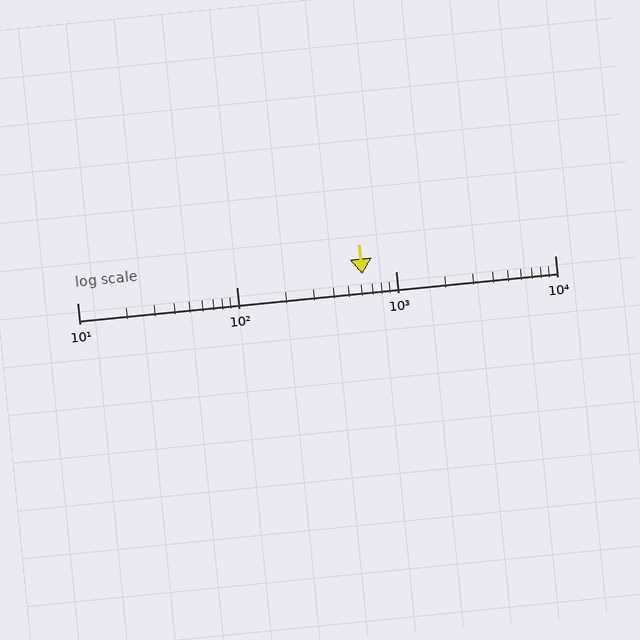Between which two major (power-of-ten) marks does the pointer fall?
The pointer is between 100 and 1000.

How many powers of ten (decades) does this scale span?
The scale spans 3 decades, from 10 to 10000.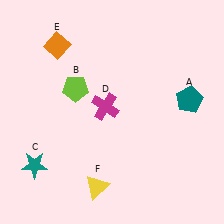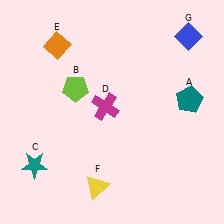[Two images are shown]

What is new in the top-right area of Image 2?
A blue diamond (G) was added in the top-right area of Image 2.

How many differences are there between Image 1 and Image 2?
There is 1 difference between the two images.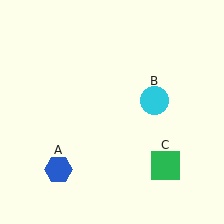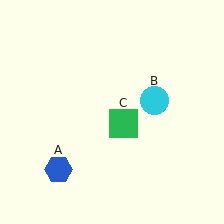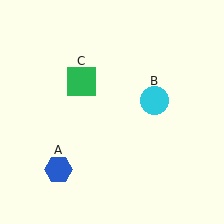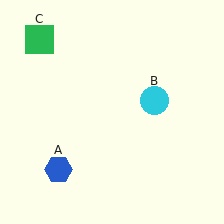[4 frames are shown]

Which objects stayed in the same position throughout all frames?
Blue hexagon (object A) and cyan circle (object B) remained stationary.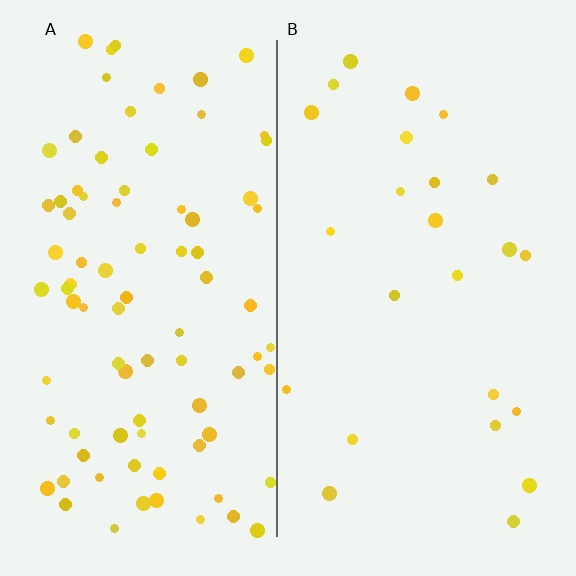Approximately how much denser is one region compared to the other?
Approximately 3.5× — region A over region B.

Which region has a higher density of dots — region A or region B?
A (the left).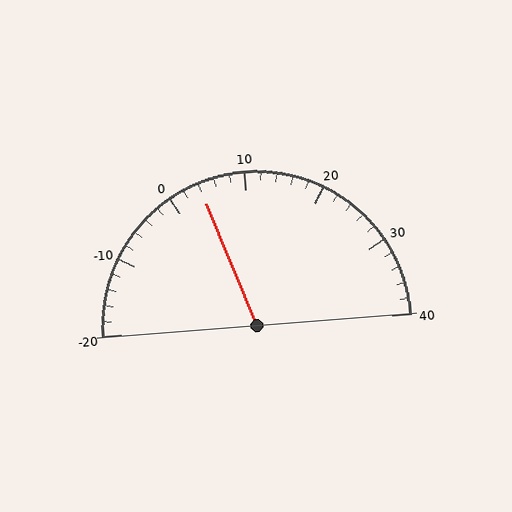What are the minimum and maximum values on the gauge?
The gauge ranges from -20 to 40.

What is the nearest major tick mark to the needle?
The nearest major tick mark is 0.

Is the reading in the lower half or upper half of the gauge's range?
The reading is in the lower half of the range (-20 to 40).